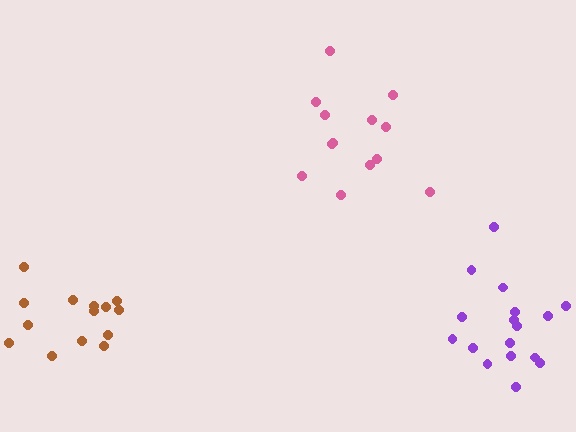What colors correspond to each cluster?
The clusters are colored: brown, pink, purple.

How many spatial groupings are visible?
There are 3 spatial groupings.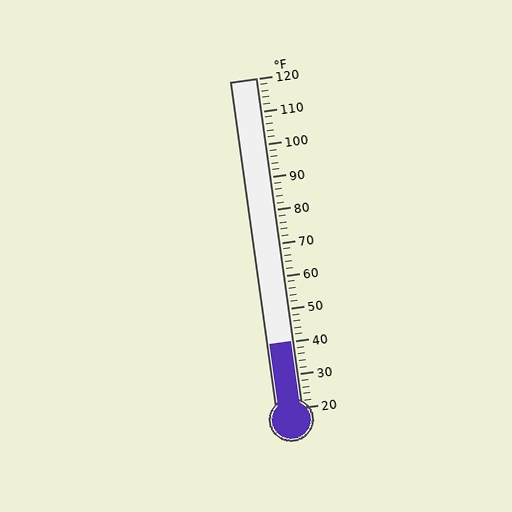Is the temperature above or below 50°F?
The temperature is below 50°F.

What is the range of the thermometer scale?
The thermometer scale ranges from 20°F to 120°F.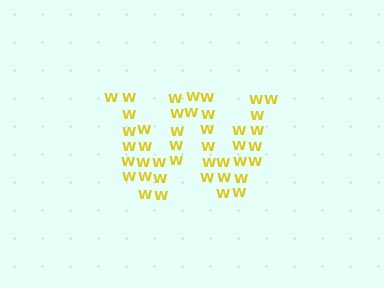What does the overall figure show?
The overall figure shows the letter W.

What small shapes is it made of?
It is made of small letter W's.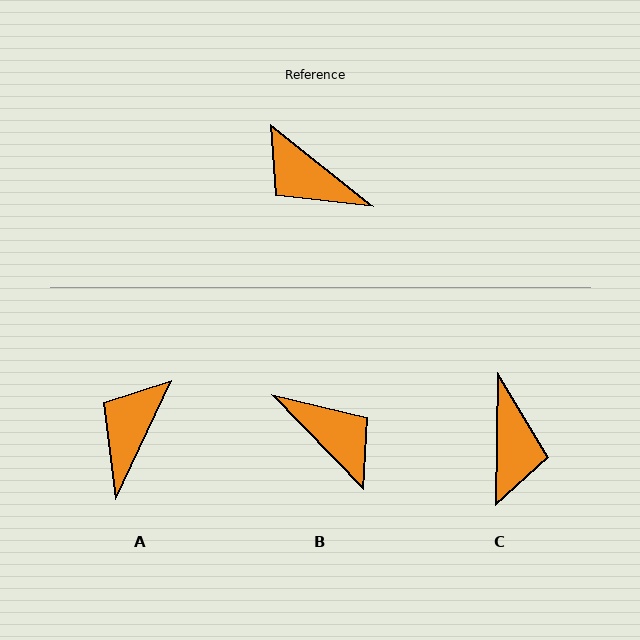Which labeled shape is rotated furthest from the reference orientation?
B, about 173 degrees away.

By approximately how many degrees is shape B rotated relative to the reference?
Approximately 173 degrees counter-clockwise.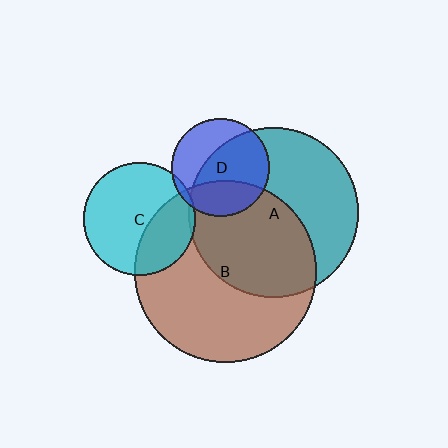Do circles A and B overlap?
Yes.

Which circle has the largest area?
Circle B (brown).